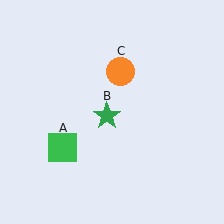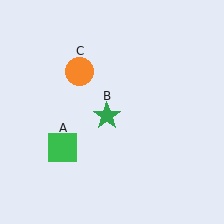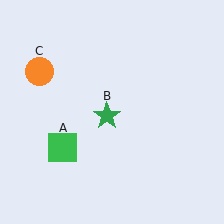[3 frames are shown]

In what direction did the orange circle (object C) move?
The orange circle (object C) moved left.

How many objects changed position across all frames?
1 object changed position: orange circle (object C).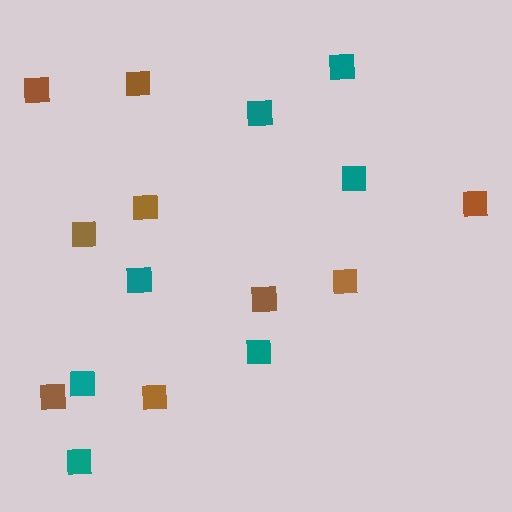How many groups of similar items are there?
There are 2 groups: one group of brown squares (9) and one group of teal squares (7).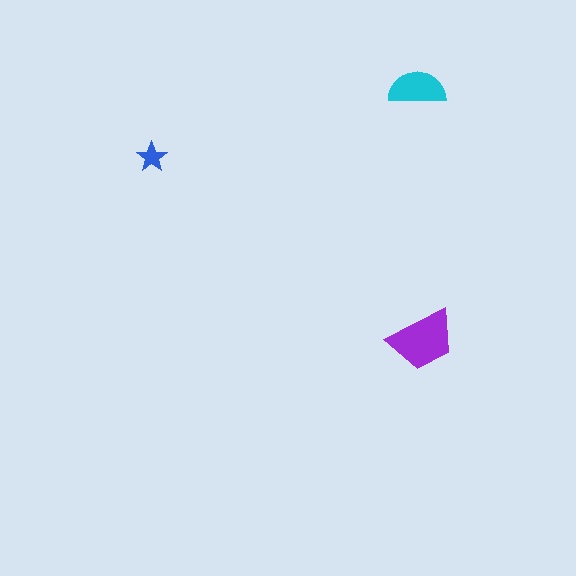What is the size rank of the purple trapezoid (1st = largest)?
1st.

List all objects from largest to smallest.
The purple trapezoid, the cyan semicircle, the blue star.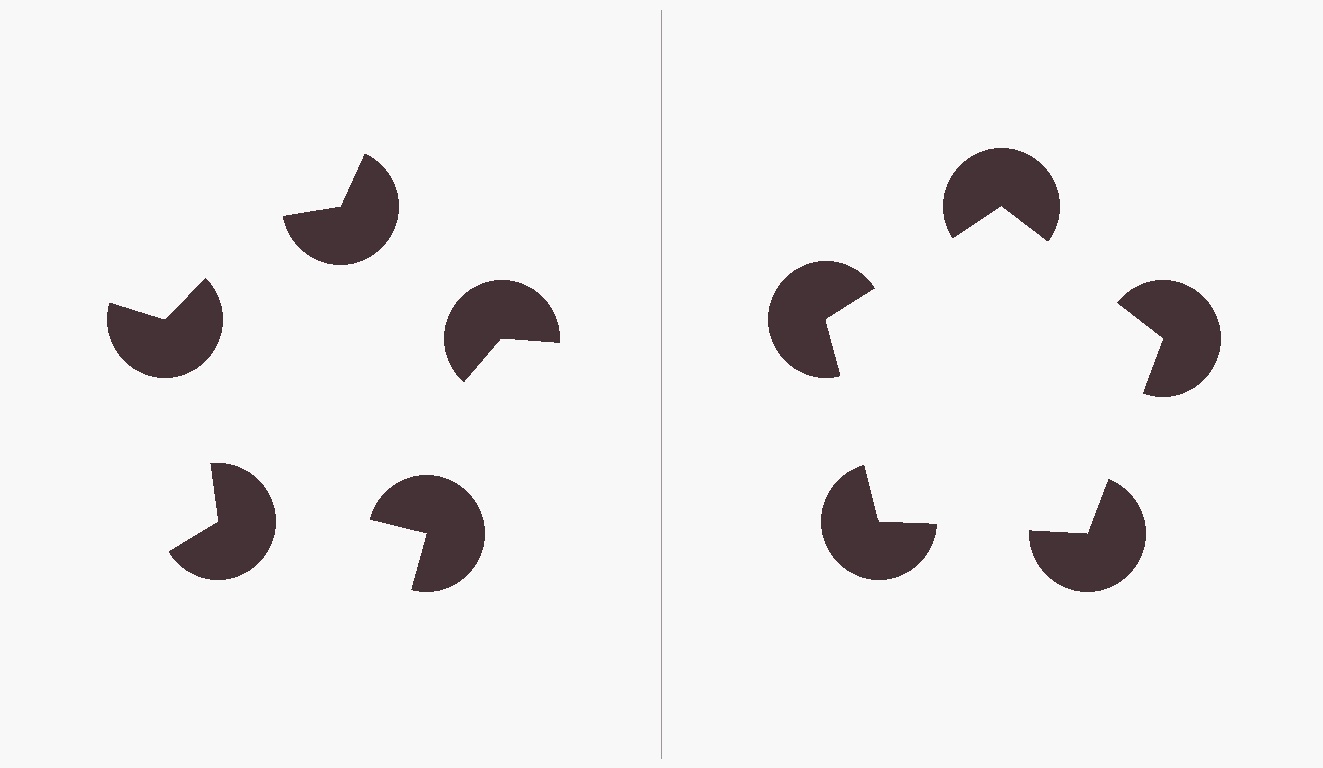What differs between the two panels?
The pac-man discs are positioned identically on both sides; only the wedge orientations differ. On the right they align to a pentagon; on the left they are misaligned.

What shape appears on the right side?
An illusory pentagon.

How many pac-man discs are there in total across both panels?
10 — 5 on each side.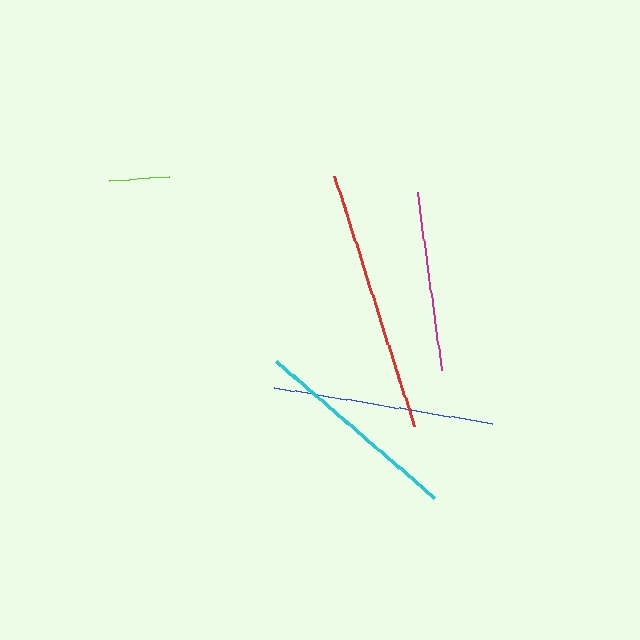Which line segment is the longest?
The red line is the longest at approximately 263 pixels.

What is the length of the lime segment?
The lime segment is approximately 60 pixels long.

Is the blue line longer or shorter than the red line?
The red line is longer than the blue line.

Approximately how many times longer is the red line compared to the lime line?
The red line is approximately 4.3 times the length of the lime line.